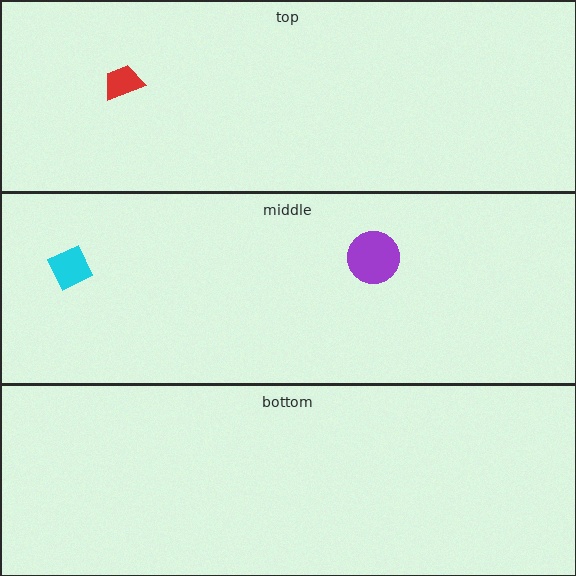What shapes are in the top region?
The red trapezoid.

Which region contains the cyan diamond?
The middle region.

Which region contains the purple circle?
The middle region.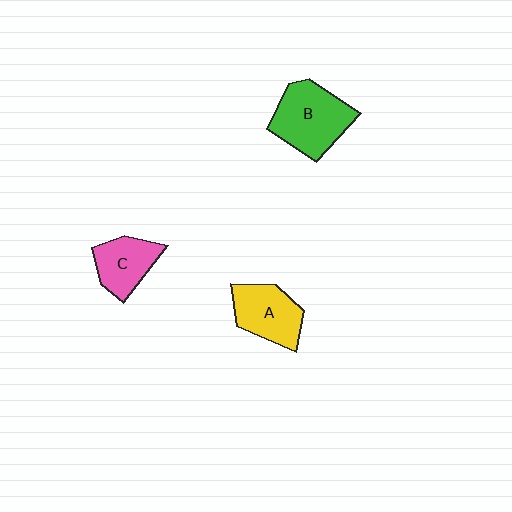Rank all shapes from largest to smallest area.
From largest to smallest: B (green), A (yellow), C (pink).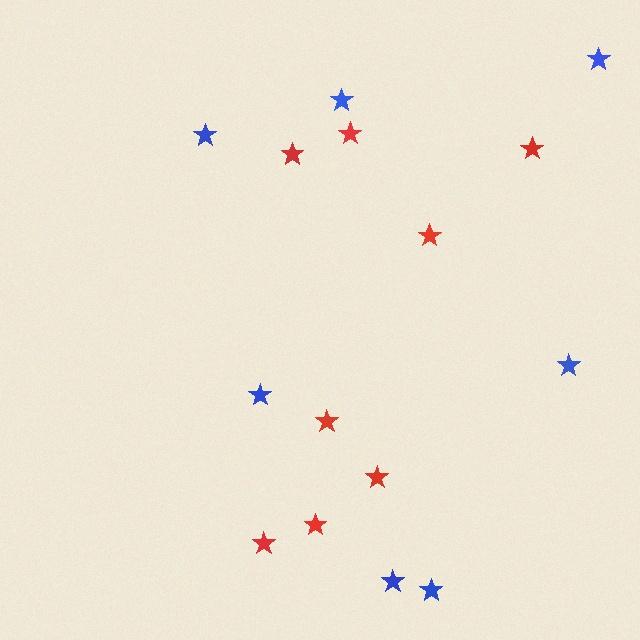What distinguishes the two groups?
There are 2 groups: one group of red stars (8) and one group of blue stars (7).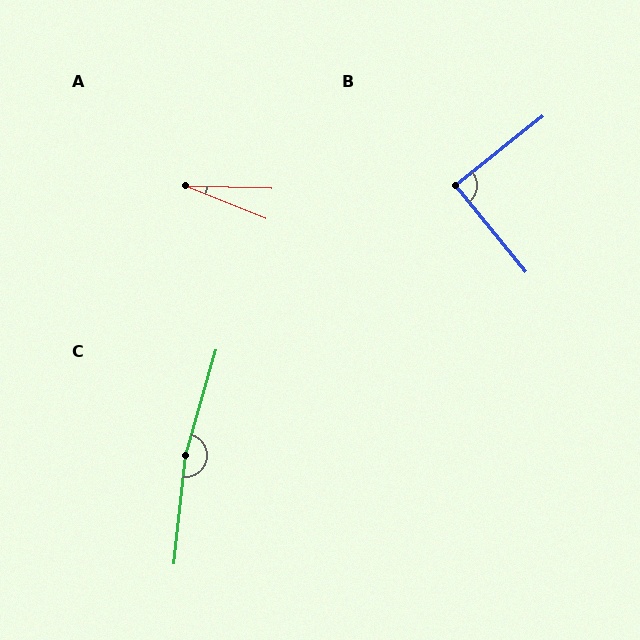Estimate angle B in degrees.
Approximately 89 degrees.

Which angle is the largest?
C, at approximately 170 degrees.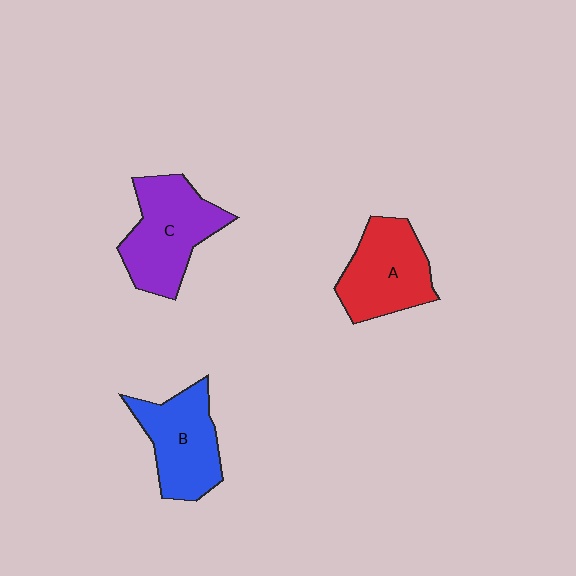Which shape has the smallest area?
Shape B (blue).